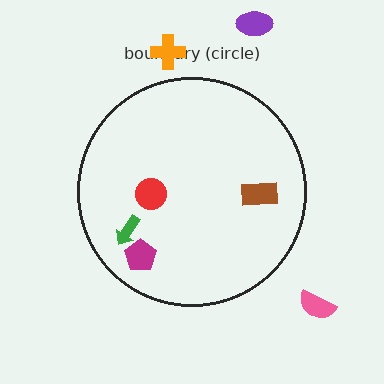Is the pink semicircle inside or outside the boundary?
Outside.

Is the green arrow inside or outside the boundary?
Inside.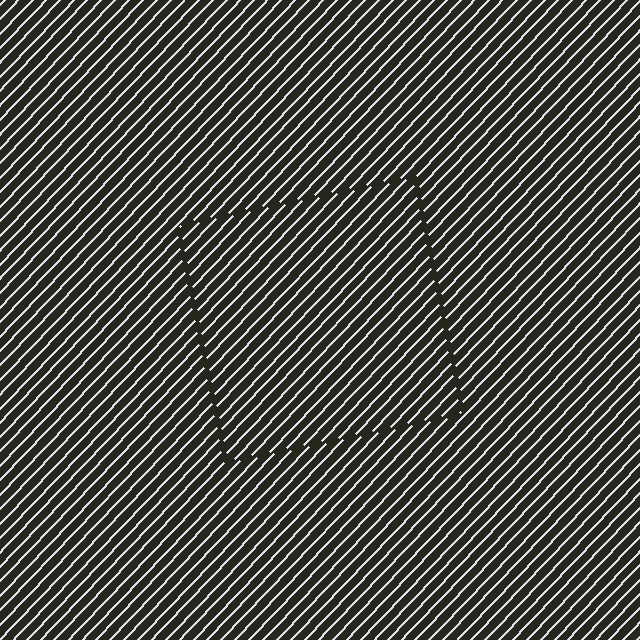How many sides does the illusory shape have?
4 sides — the line-ends trace a square.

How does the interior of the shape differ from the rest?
The interior of the shape contains the same grating, shifted by half a period — the contour is defined by the phase discontinuity where line-ends from the inner and outer gratings abut.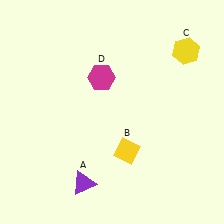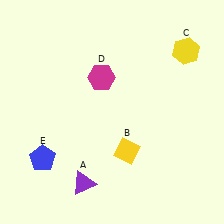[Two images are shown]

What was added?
A blue pentagon (E) was added in Image 2.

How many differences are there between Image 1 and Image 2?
There is 1 difference between the two images.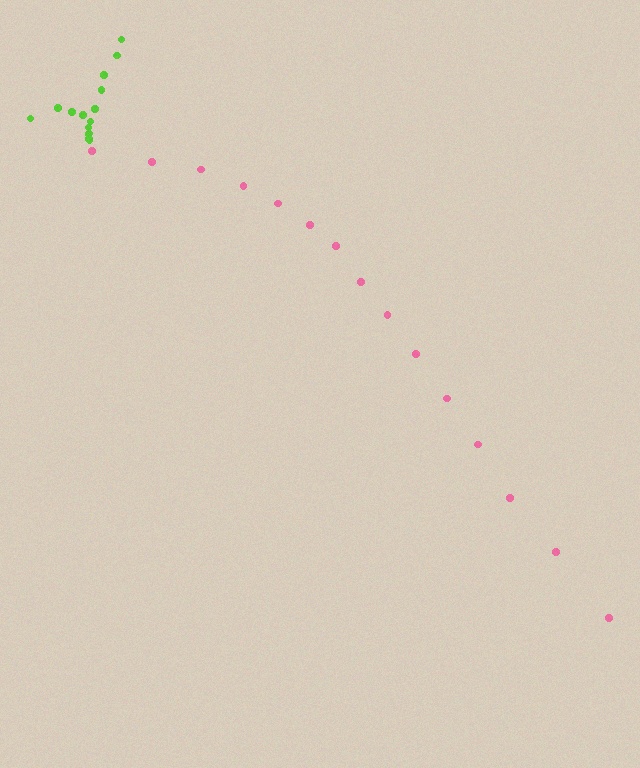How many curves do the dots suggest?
There are 2 distinct paths.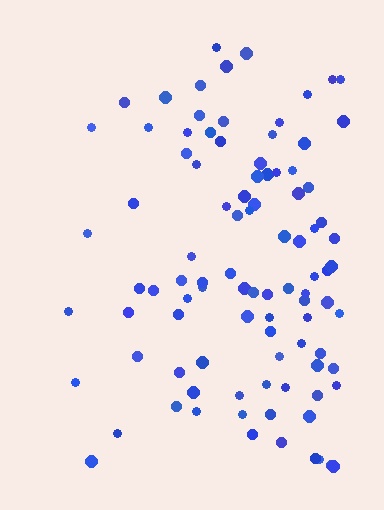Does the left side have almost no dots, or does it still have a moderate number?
Still a moderate number, just noticeably fewer than the right.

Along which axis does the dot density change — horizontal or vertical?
Horizontal.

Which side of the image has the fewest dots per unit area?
The left.